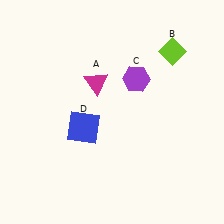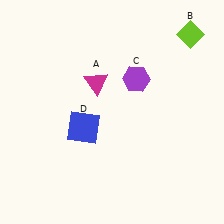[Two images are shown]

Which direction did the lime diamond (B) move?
The lime diamond (B) moved right.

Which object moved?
The lime diamond (B) moved right.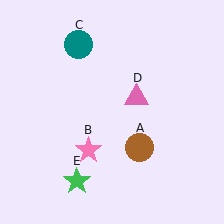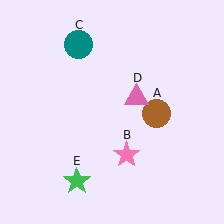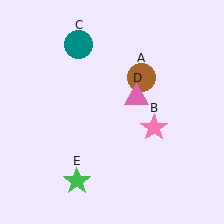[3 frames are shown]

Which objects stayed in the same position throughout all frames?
Teal circle (object C) and pink triangle (object D) and green star (object E) remained stationary.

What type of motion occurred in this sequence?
The brown circle (object A), pink star (object B) rotated counterclockwise around the center of the scene.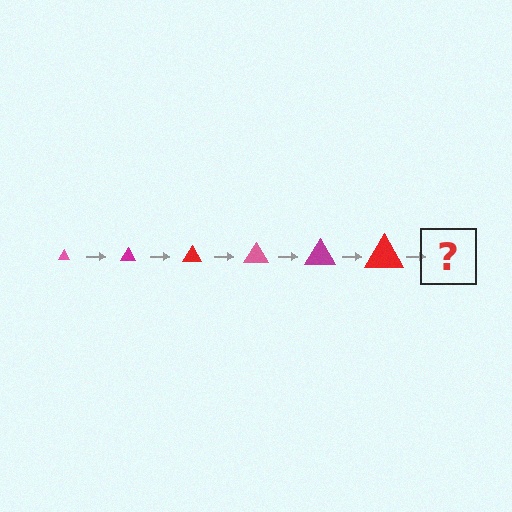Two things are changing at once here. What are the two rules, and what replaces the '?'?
The two rules are that the triangle grows larger each step and the color cycles through pink, magenta, and red. The '?' should be a pink triangle, larger than the previous one.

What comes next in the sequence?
The next element should be a pink triangle, larger than the previous one.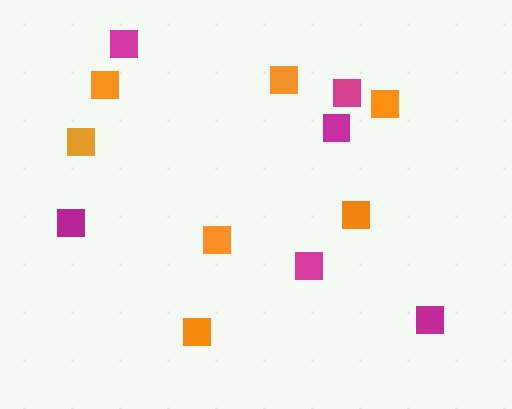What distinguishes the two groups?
There are 2 groups: one group of orange squares (7) and one group of magenta squares (6).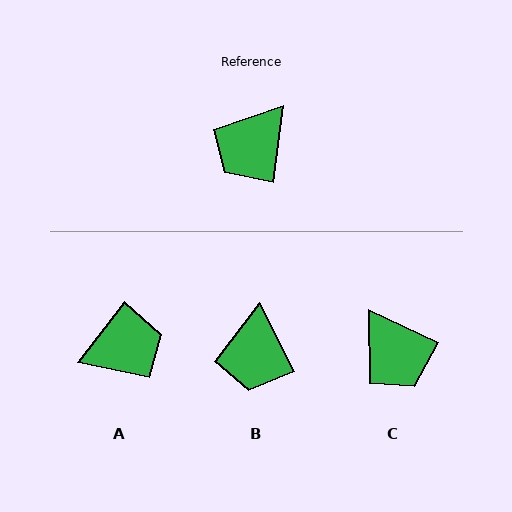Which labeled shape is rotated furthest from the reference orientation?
A, about 150 degrees away.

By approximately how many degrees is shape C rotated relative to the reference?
Approximately 72 degrees counter-clockwise.